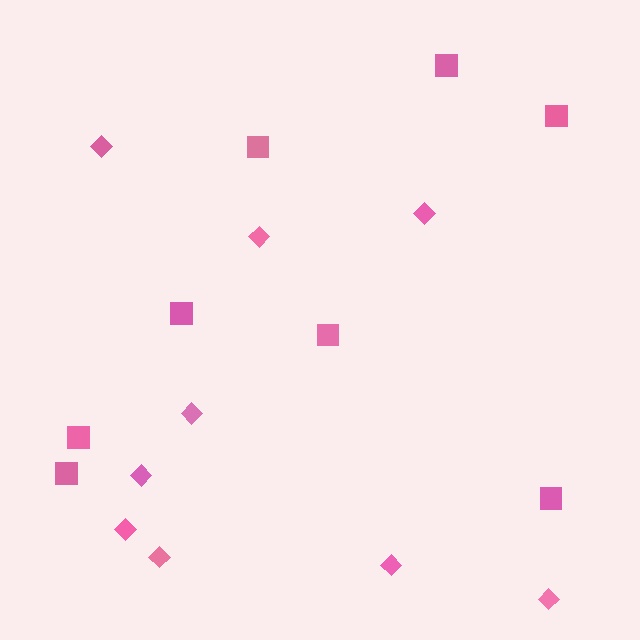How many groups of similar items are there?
There are 2 groups: one group of diamonds (9) and one group of squares (8).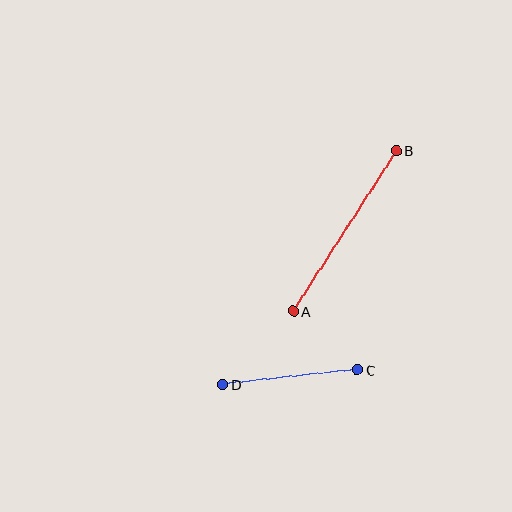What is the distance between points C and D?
The distance is approximately 136 pixels.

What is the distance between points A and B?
The distance is approximately 191 pixels.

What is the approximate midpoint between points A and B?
The midpoint is at approximately (345, 231) pixels.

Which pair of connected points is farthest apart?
Points A and B are farthest apart.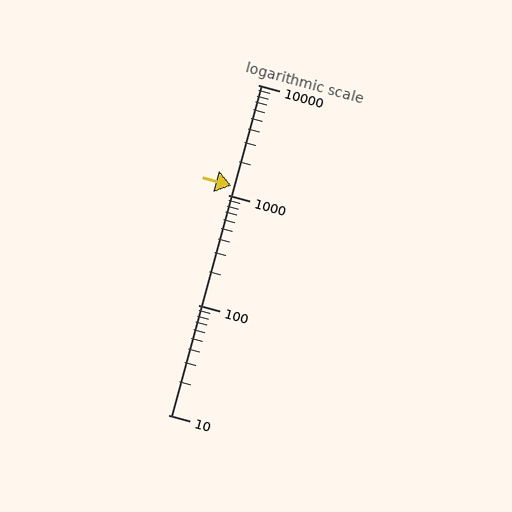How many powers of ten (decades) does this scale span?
The scale spans 3 decades, from 10 to 10000.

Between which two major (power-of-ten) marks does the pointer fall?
The pointer is between 1000 and 10000.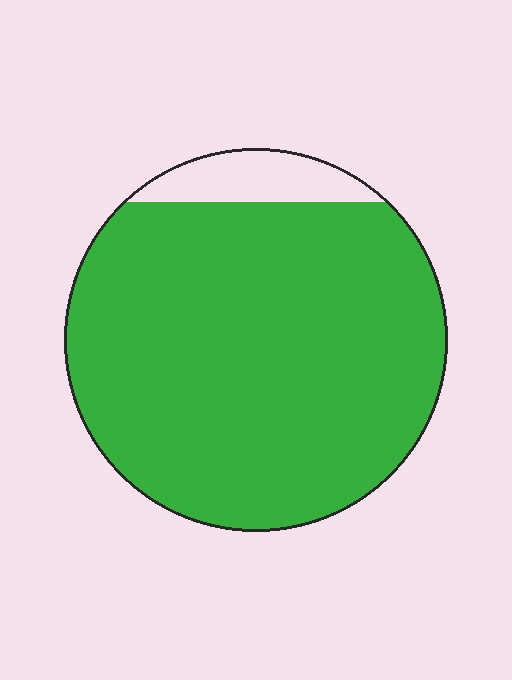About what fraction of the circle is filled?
About nine tenths (9/10).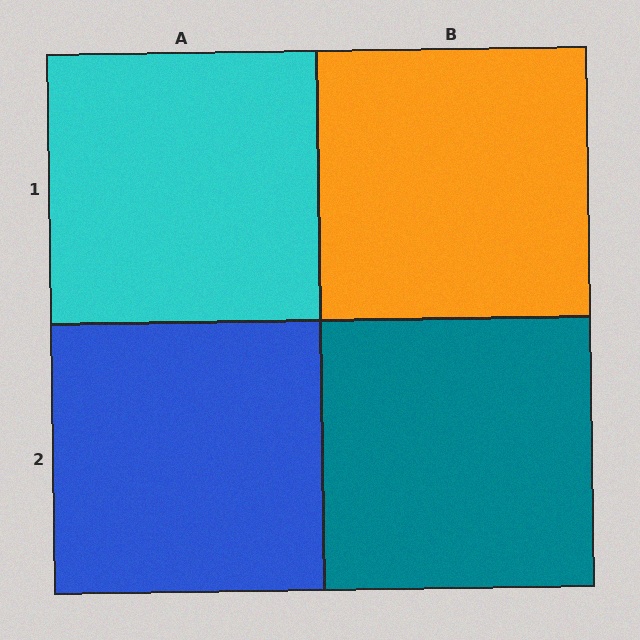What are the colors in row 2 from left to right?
Blue, teal.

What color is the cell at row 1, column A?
Cyan.